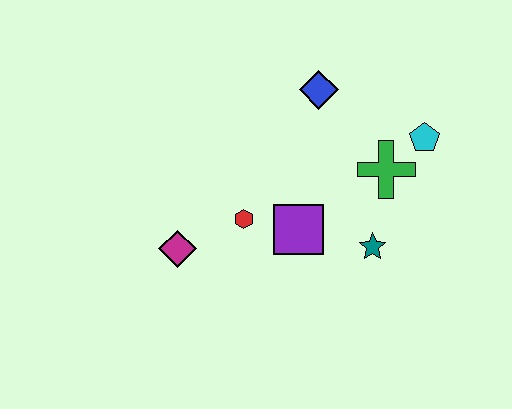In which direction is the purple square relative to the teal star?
The purple square is to the left of the teal star.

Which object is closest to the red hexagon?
The purple square is closest to the red hexagon.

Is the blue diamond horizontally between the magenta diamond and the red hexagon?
No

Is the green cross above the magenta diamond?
Yes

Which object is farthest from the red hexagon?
The cyan pentagon is farthest from the red hexagon.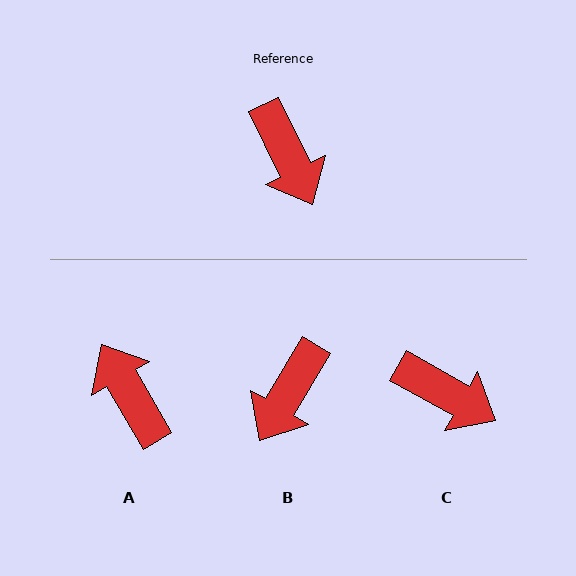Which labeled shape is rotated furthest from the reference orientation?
A, about 176 degrees away.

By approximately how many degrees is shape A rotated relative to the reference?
Approximately 176 degrees clockwise.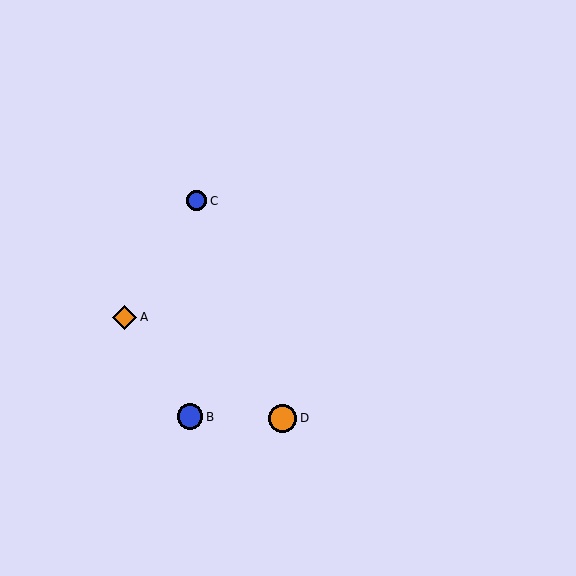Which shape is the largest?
The orange circle (labeled D) is the largest.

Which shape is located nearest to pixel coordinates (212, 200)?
The blue circle (labeled C) at (197, 201) is nearest to that location.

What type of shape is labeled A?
Shape A is an orange diamond.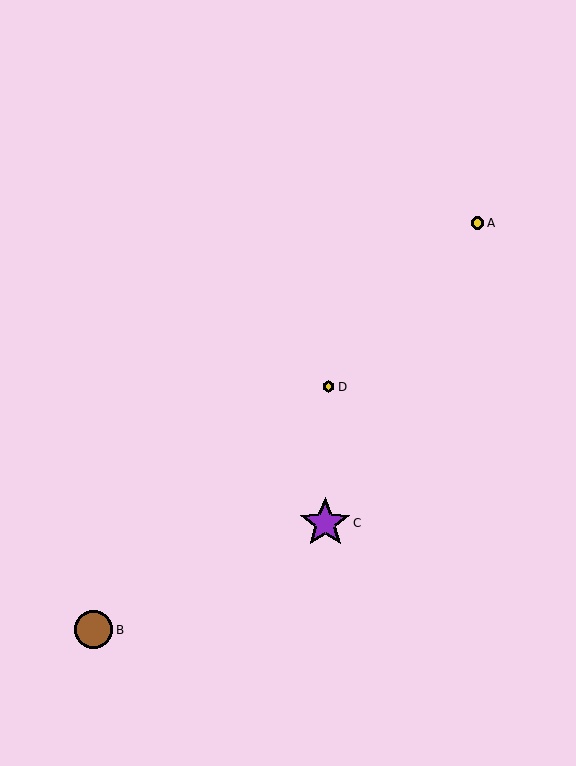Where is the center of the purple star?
The center of the purple star is at (325, 523).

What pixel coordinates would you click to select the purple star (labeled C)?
Click at (325, 523) to select the purple star C.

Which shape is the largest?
The purple star (labeled C) is the largest.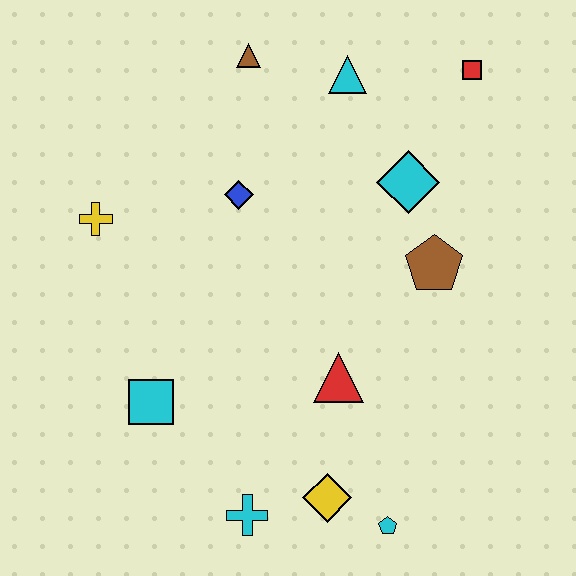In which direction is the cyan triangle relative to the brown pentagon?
The cyan triangle is above the brown pentagon.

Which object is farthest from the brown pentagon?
The yellow cross is farthest from the brown pentagon.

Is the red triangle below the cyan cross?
No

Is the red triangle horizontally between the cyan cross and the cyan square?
No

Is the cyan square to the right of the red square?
No